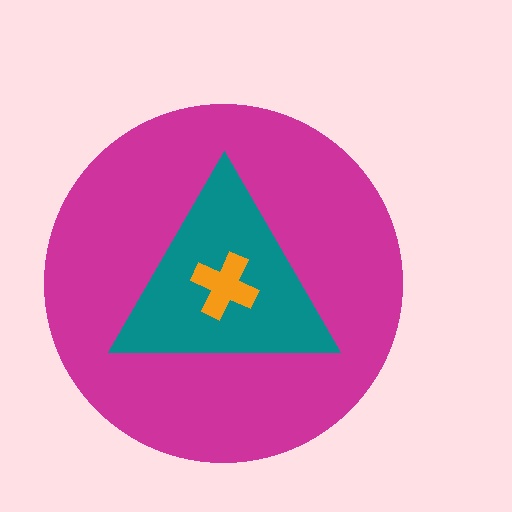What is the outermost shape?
The magenta circle.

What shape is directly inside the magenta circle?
The teal triangle.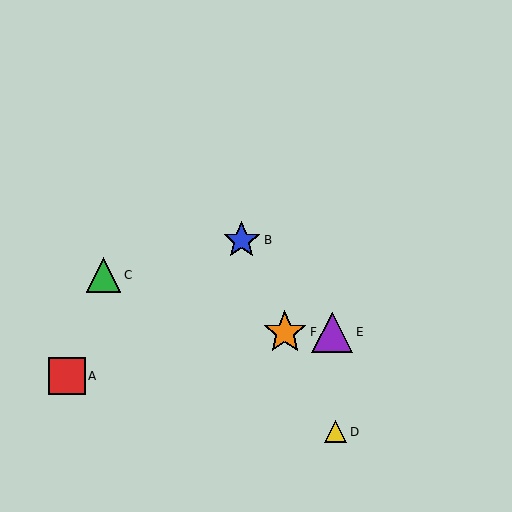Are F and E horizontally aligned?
Yes, both are at y≈332.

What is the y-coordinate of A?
Object A is at y≈376.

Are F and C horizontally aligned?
No, F is at y≈332 and C is at y≈275.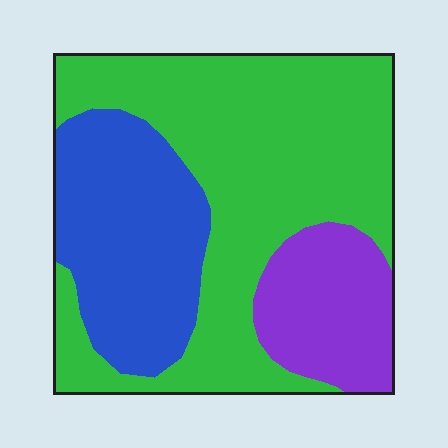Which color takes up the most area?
Green, at roughly 55%.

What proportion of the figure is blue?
Blue takes up between a quarter and a half of the figure.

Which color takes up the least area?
Purple, at roughly 15%.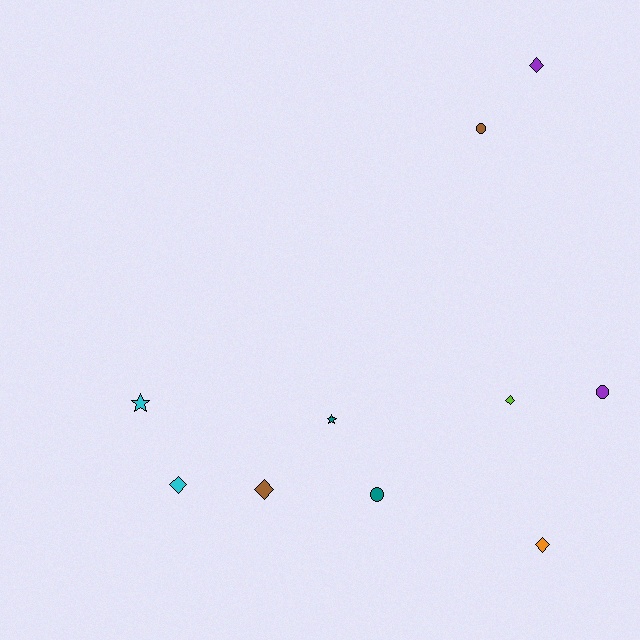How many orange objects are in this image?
There is 1 orange object.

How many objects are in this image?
There are 10 objects.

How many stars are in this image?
There are 2 stars.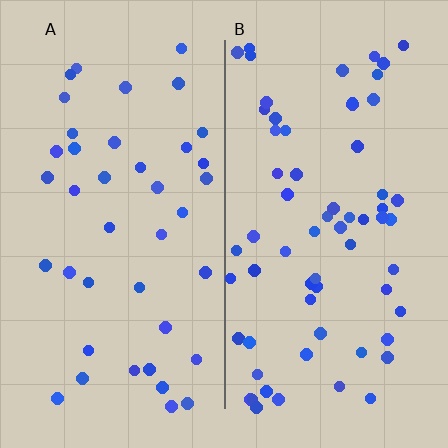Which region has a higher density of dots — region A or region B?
B (the right).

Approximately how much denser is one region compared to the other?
Approximately 1.6× — region B over region A.